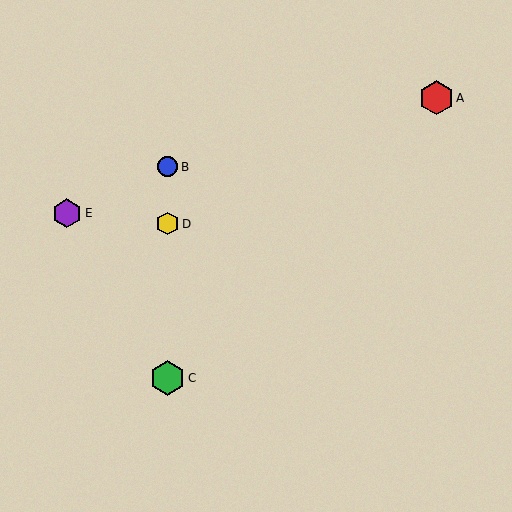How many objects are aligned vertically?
3 objects (B, C, D) are aligned vertically.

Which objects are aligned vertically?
Objects B, C, D are aligned vertically.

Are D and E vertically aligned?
No, D is at x≈168 and E is at x≈67.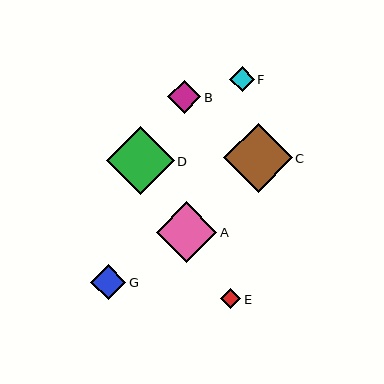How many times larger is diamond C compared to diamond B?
Diamond C is approximately 2.1 times the size of diamond B.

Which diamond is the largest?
Diamond C is the largest with a size of approximately 69 pixels.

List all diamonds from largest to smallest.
From largest to smallest: C, D, A, G, B, F, E.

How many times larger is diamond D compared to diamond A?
Diamond D is approximately 1.1 times the size of diamond A.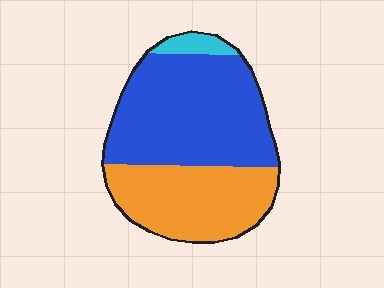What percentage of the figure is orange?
Orange covers 38% of the figure.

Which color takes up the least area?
Cyan, at roughly 5%.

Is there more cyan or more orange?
Orange.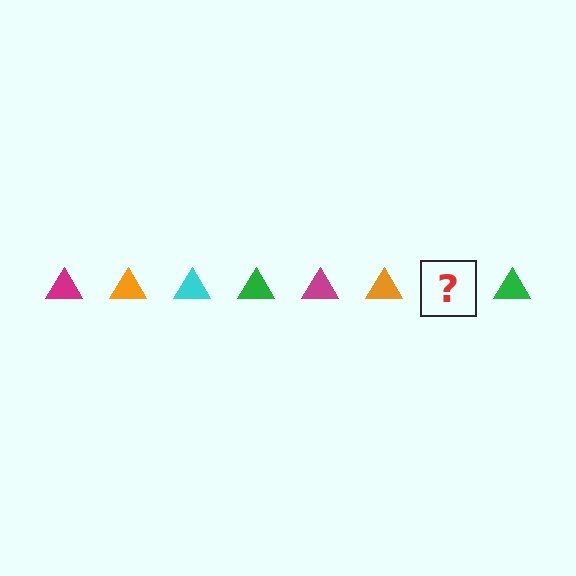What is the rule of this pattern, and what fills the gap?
The rule is that the pattern cycles through magenta, orange, cyan, green triangles. The gap should be filled with a cyan triangle.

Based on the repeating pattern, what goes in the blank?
The blank should be a cyan triangle.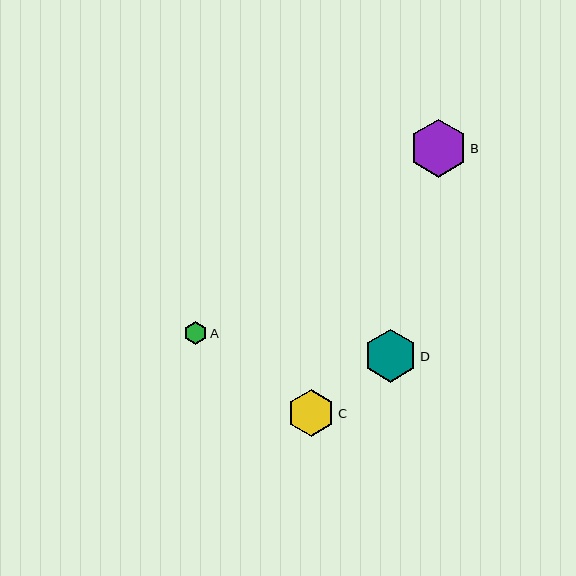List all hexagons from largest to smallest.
From largest to smallest: B, D, C, A.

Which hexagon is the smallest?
Hexagon A is the smallest with a size of approximately 23 pixels.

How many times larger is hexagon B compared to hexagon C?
Hexagon B is approximately 1.2 times the size of hexagon C.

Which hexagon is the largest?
Hexagon B is the largest with a size of approximately 58 pixels.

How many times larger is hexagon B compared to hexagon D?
Hexagon B is approximately 1.1 times the size of hexagon D.